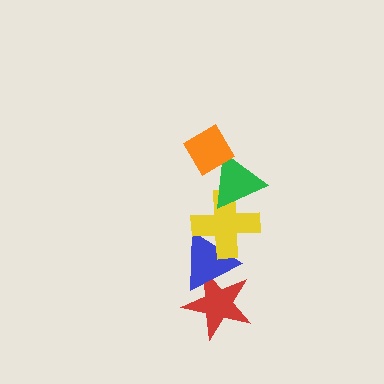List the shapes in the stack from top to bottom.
From top to bottom: the orange diamond, the green triangle, the yellow cross, the blue triangle, the red star.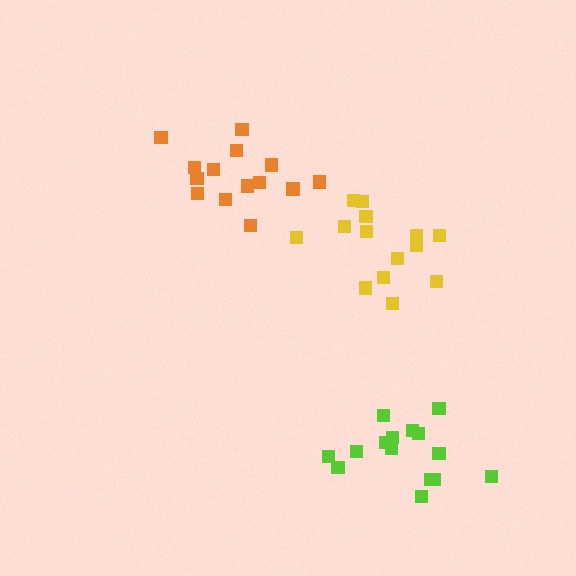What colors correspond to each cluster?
The clusters are colored: yellow, orange, lime.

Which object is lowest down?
The lime cluster is bottommost.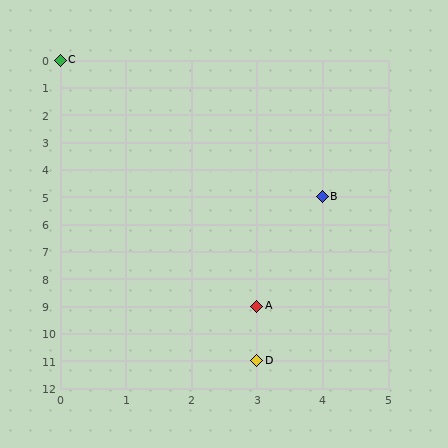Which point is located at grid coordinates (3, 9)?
Point A is at (3, 9).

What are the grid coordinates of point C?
Point C is at grid coordinates (0, 0).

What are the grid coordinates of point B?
Point B is at grid coordinates (4, 5).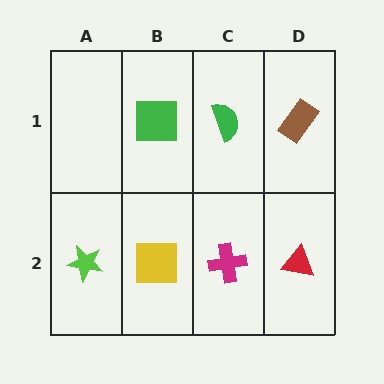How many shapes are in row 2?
4 shapes.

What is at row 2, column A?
A lime star.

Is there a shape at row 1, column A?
No, that cell is empty.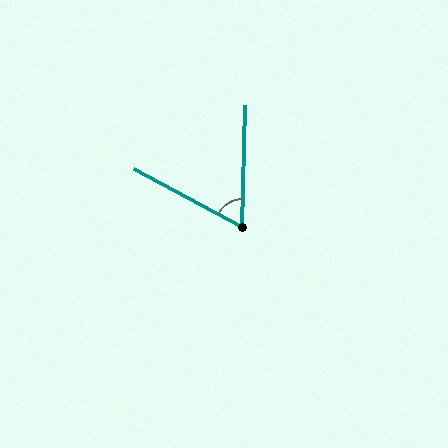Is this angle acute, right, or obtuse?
It is acute.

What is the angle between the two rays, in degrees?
Approximately 63 degrees.